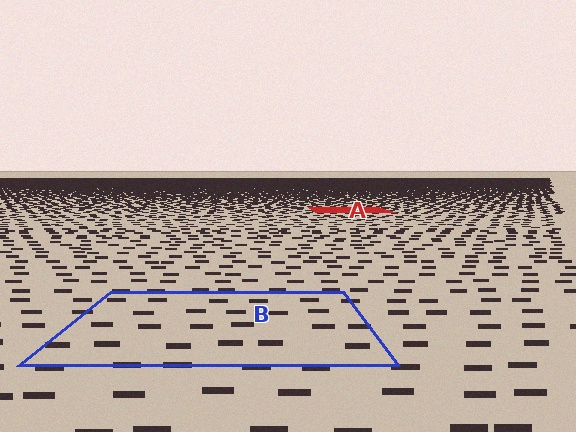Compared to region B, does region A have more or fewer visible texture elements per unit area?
Region A has more texture elements per unit area — they are packed more densely because it is farther away.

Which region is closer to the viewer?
Region B is closer. The texture elements there are larger and more spread out.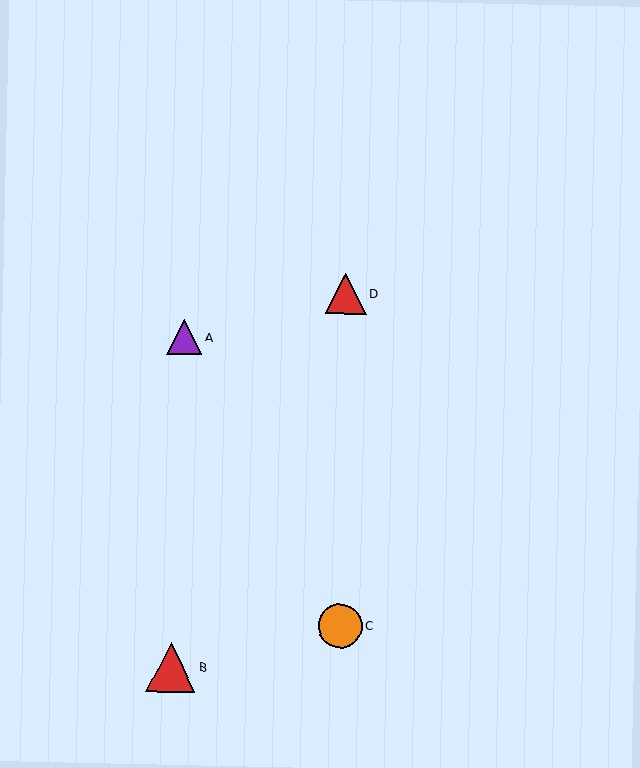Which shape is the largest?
The red triangle (labeled B) is the largest.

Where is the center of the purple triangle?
The center of the purple triangle is at (184, 337).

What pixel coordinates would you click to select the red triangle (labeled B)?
Click at (171, 667) to select the red triangle B.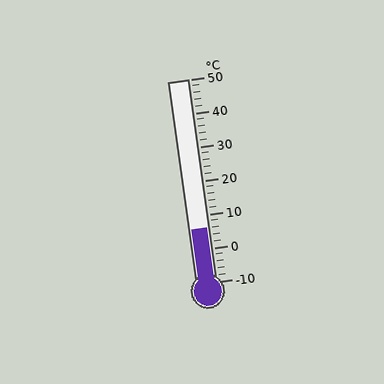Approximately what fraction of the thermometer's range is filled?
The thermometer is filled to approximately 25% of its range.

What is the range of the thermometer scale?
The thermometer scale ranges from -10°C to 50°C.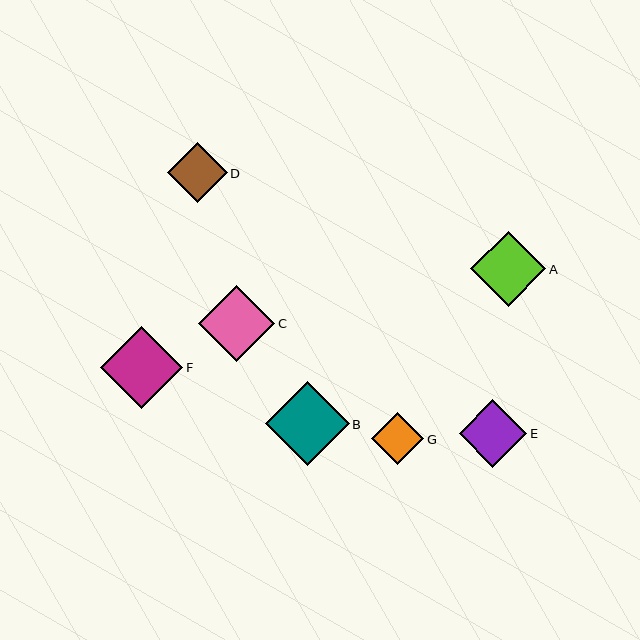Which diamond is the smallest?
Diamond G is the smallest with a size of approximately 52 pixels.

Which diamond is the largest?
Diamond B is the largest with a size of approximately 84 pixels.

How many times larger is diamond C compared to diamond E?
Diamond C is approximately 1.1 times the size of diamond E.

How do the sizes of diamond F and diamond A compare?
Diamond F and diamond A are approximately the same size.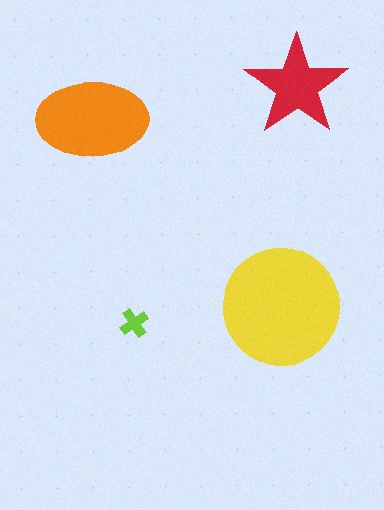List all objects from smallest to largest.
The lime cross, the red star, the orange ellipse, the yellow circle.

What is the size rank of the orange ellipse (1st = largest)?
2nd.